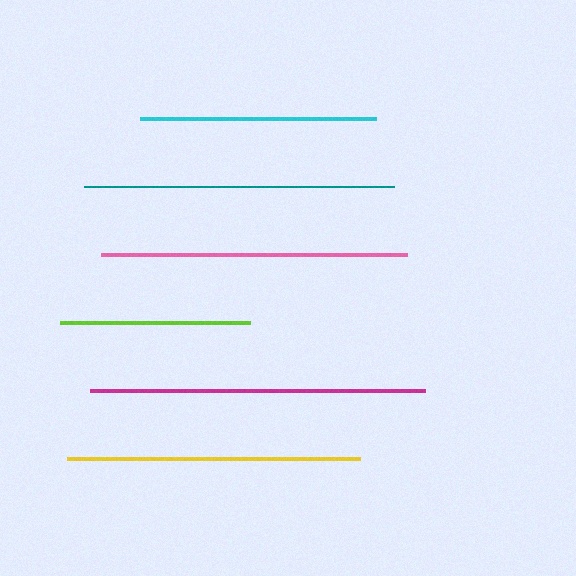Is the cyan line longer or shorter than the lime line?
The cyan line is longer than the lime line.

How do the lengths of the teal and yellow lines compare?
The teal and yellow lines are approximately the same length.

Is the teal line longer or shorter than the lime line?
The teal line is longer than the lime line.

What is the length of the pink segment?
The pink segment is approximately 306 pixels long.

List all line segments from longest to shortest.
From longest to shortest: magenta, teal, pink, yellow, cyan, lime.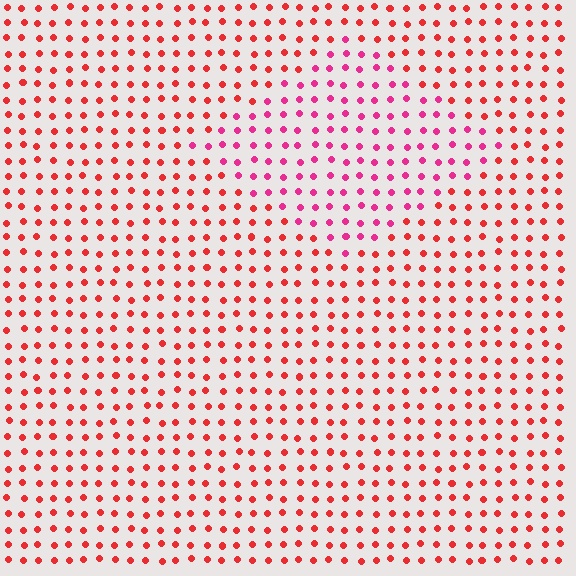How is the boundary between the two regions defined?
The boundary is defined purely by a slight shift in hue (about 32 degrees). Spacing, size, and orientation are identical on both sides.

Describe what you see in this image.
The image is filled with small red elements in a uniform arrangement. A diamond-shaped region is visible where the elements are tinted to a slightly different hue, forming a subtle color boundary.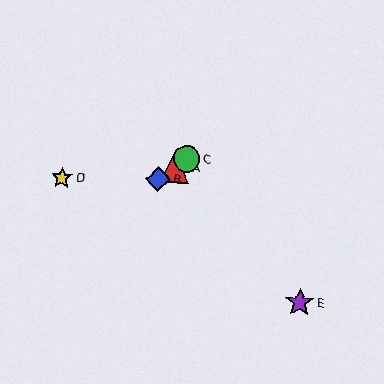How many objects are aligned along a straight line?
3 objects (A, B, C) are aligned along a straight line.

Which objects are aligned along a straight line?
Objects A, B, C are aligned along a straight line.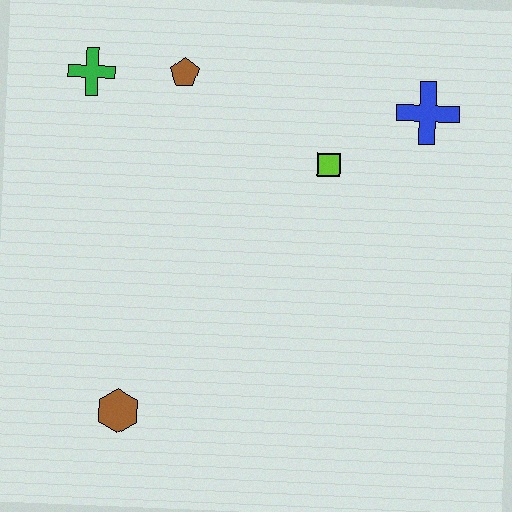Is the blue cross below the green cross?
Yes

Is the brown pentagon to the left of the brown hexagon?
No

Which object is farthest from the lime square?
The brown hexagon is farthest from the lime square.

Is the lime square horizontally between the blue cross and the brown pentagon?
Yes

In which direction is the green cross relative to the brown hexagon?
The green cross is above the brown hexagon.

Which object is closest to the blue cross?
The lime square is closest to the blue cross.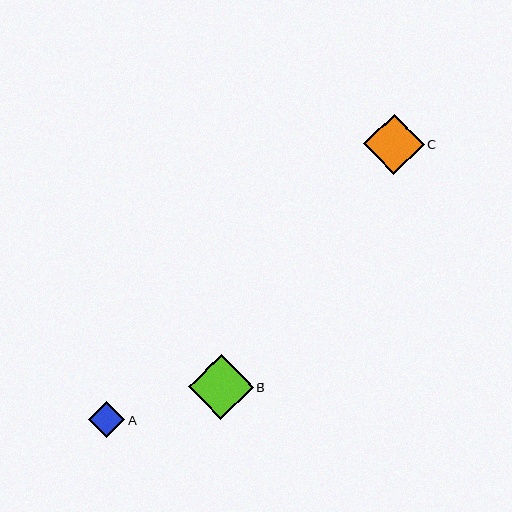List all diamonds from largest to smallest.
From largest to smallest: B, C, A.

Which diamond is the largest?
Diamond B is the largest with a size of approximately 65 pixels.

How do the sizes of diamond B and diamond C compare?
Diamond B and diamond C are approximately the same size.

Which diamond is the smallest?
Diamond A is the smallest with a size of approximately 36 pixels.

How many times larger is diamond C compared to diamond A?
Diamond C is approximately 1.7 times the size of diamond A.